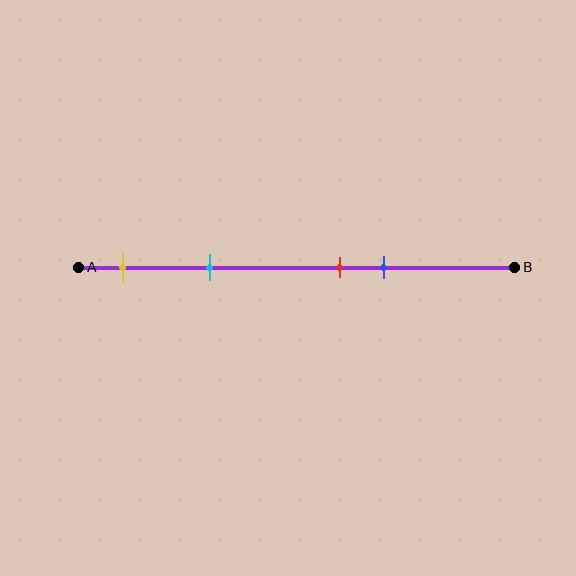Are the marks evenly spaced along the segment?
No, the marks are not evenly spaced.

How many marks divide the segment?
There are 4 marks dividing the segment.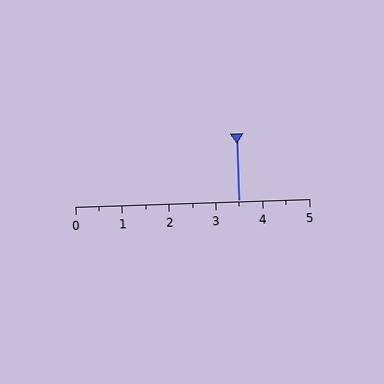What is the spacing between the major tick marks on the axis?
The major ticks are spaced 1 apart.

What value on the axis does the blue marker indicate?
The marker indicates approximately 3.5.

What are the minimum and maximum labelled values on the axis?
The axis runs from 0 to 5.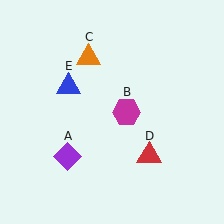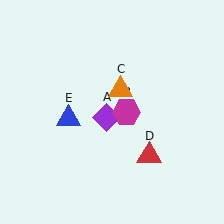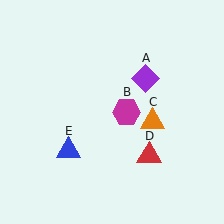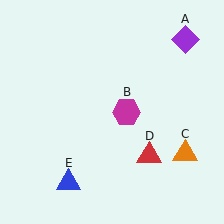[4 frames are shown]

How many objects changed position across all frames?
3 objects changed position: purple diamond (object A), orange triangle (object C), blue triangle (object E).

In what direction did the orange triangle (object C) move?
The orange triangle (object C) moved down and to the right.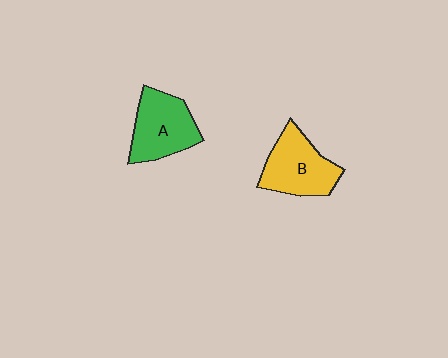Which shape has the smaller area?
Shape A (green).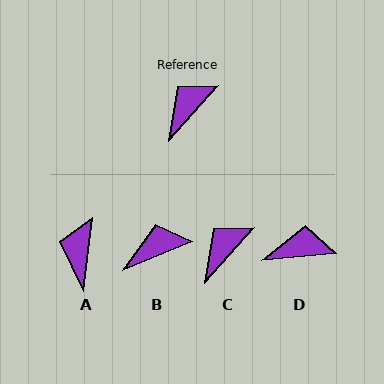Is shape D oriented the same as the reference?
No, it is off by about 43 degrees.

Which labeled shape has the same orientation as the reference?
C.